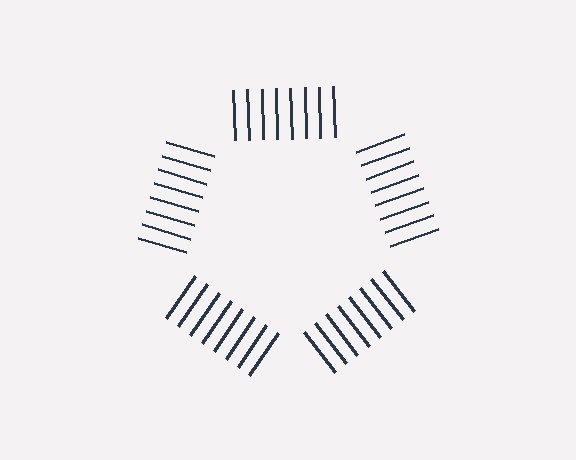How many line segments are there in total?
40 — 8 along each of the 5 edges.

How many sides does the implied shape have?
5 sides — the line-ends trace a pentagon.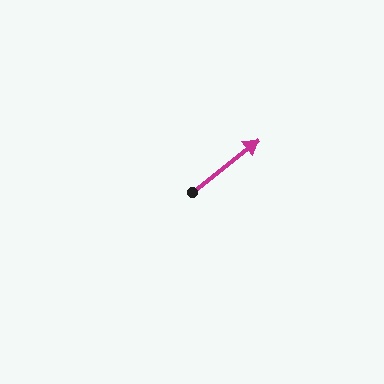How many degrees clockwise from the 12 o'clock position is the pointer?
Approximately 52 degrees.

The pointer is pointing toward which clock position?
Roughly 2 o'clock.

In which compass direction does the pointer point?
Northeast.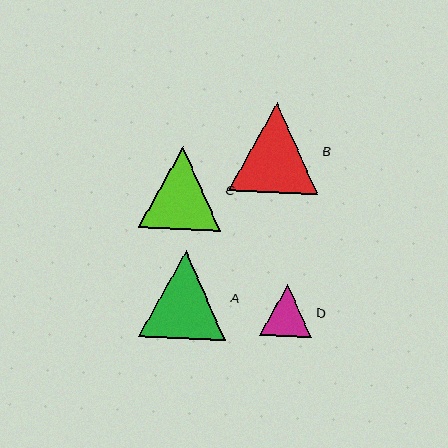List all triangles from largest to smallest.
From largest to smallest: B, A, C, D.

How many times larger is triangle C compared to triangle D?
Triangle C is approximately 1.6 times the size of triangle D.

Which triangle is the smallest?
Triangle D is the smallest with a size of approximately 52 pixels.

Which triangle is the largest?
Triangle B is the largest with a size of approximately 89 pixels.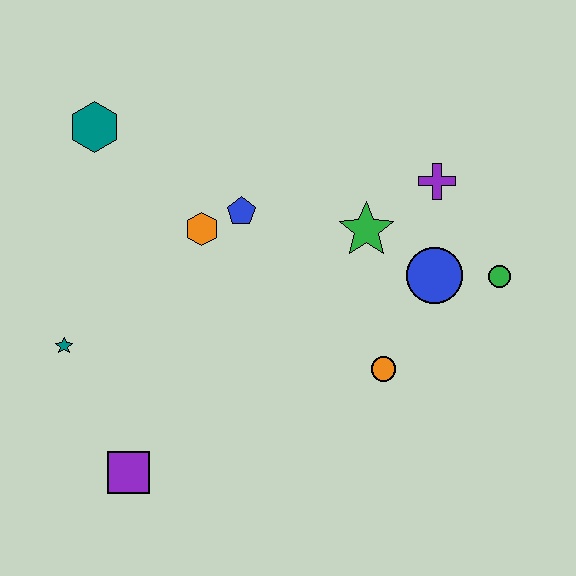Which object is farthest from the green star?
The purple square is farthest from the green star.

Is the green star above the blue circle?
Yes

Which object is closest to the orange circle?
The blue circle is closest to the orange circle.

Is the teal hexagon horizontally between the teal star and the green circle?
Yes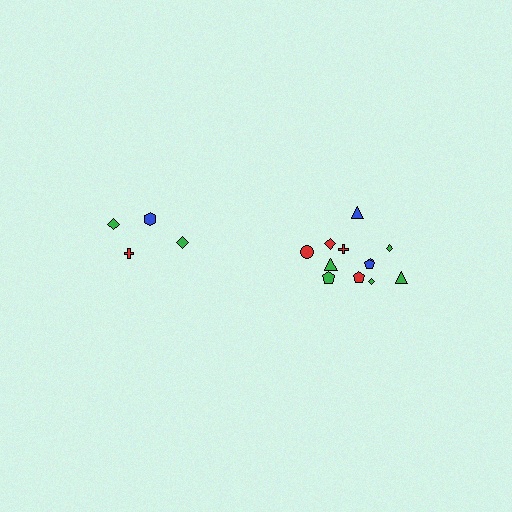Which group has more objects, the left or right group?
The right group.